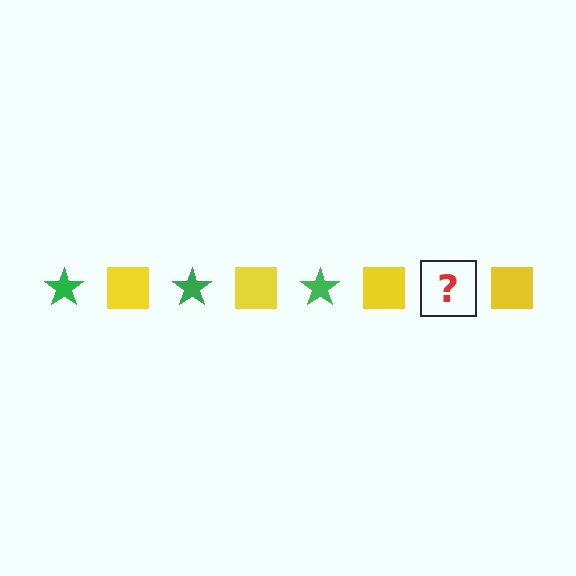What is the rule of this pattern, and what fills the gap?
The rule is that the pattern alternates between green star and yellow square. The gap should be filled with a green star.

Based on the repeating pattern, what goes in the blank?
The blank should be a green star.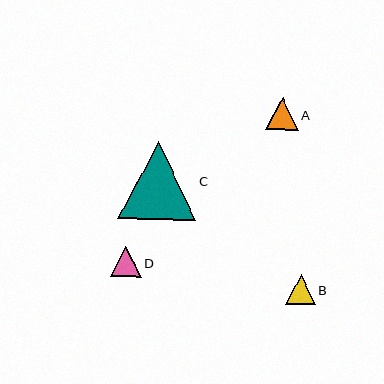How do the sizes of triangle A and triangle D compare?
Triangle A and triangle D are approximately the same size.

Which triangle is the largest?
Triangle C is the largest with a size of approximately 78 pixels.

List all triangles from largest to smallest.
From largest to smallest: C, A, D, B.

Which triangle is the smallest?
Triangle B is the smallest with a size of approximately 30 pixels.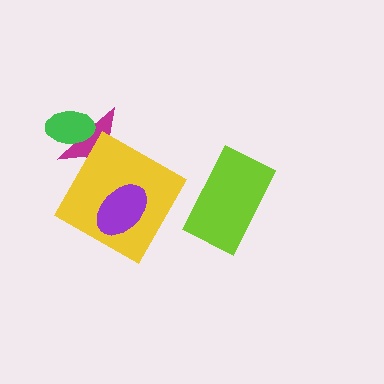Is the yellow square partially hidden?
Yes, it is partially covered by another shape.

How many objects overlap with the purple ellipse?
1 object overlaps with the purple ellipse.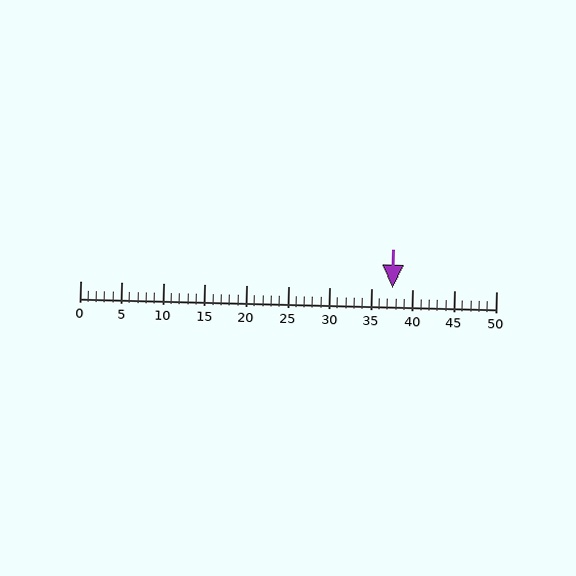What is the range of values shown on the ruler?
The ruler shows values from 0 to 50.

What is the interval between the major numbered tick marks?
The major tick marks are spaced 5 units apart.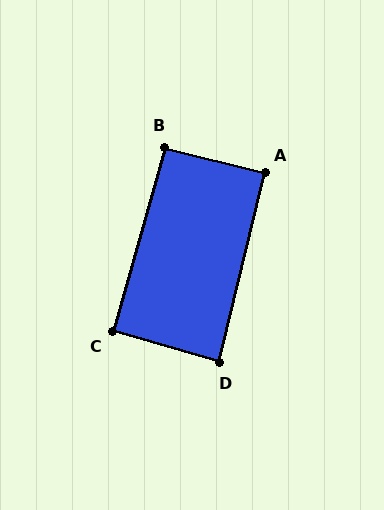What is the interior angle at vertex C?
Approximately 90 degrees (approximately right).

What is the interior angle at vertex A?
Approximately 90 degrees (approximately right).